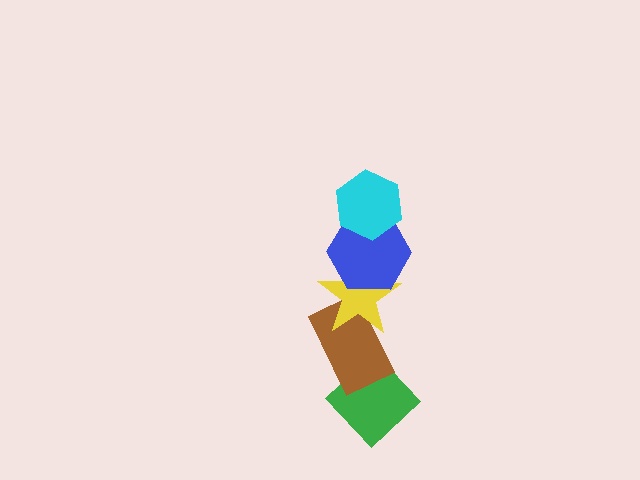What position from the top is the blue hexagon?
The blue hexagon is 2nd from the top.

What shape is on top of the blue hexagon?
The cyan hexagon is on top of the blue hexagon.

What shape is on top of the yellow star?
The blue hexagon is on top of the yellow star.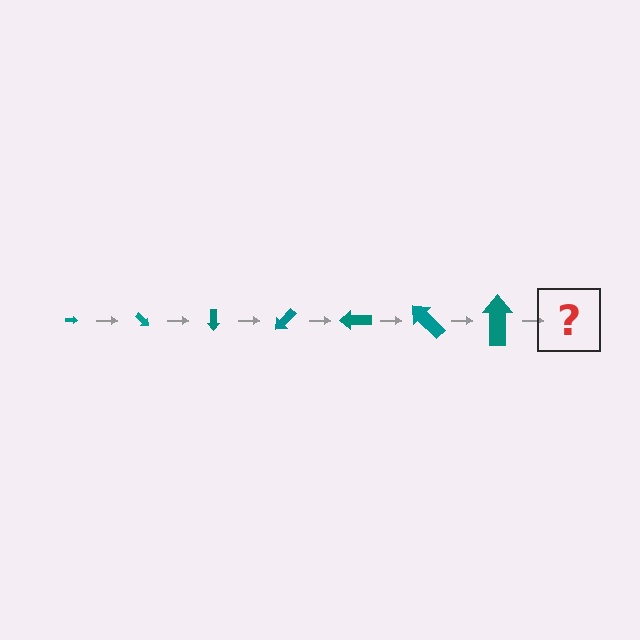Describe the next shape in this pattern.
It should be an arrow, larger than the previous one and rotated 315 degrees from the start.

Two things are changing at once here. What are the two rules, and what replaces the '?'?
The two rules are that the arrow grows larger each step and it rotates 45 degrees each step. The '?' should be an arrow, larger than the previous one and rotated 315 degrees from the start.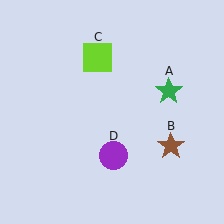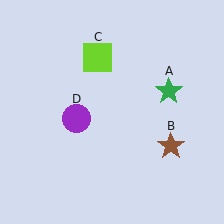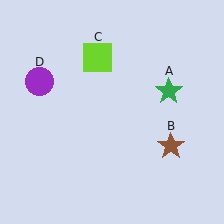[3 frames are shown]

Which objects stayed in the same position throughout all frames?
Green star (object A) and brown star (object B) and lime square (object C) remained stationary.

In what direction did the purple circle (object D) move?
The purple circle (object D) moved up and to the left.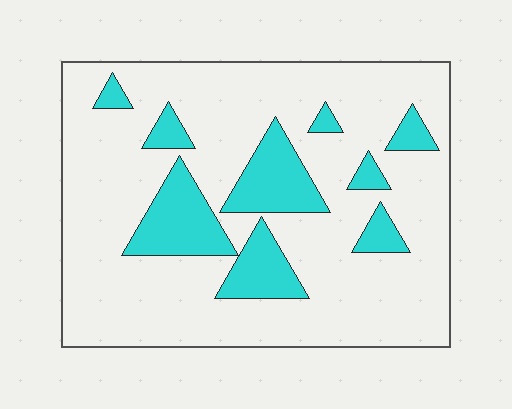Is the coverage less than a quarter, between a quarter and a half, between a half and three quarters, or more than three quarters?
Less than a quarter.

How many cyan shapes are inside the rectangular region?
9.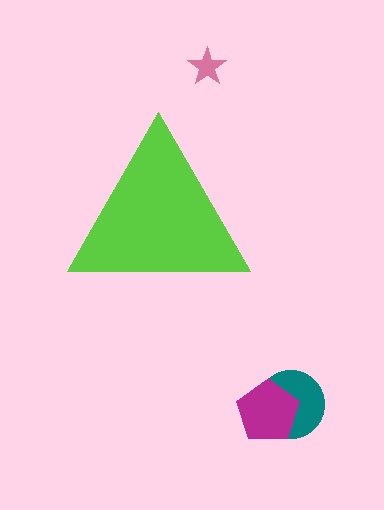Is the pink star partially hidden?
No, the pink star is fully visible.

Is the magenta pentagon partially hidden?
No, the magenta pentagon is fully visible.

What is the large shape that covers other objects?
A lime triangle.